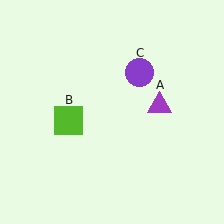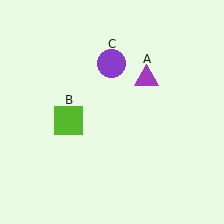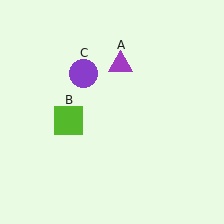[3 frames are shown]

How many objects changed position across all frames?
2 objects changed position: purple triangle (object A), purple circle (object C).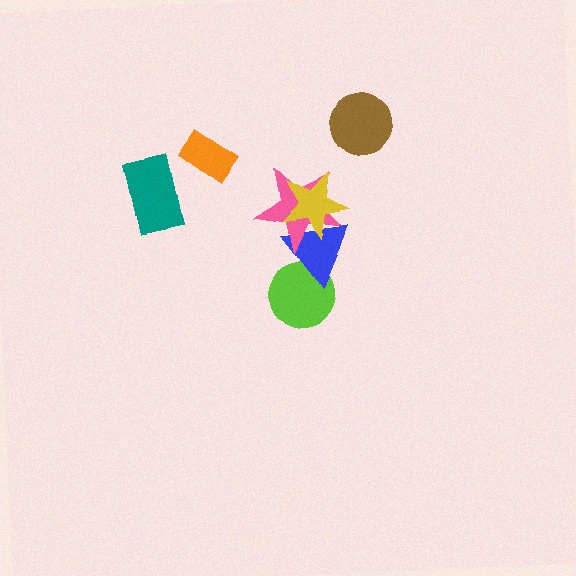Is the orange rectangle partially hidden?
No, no other shape covers it.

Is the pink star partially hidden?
Yes, it is partially covered by another shape.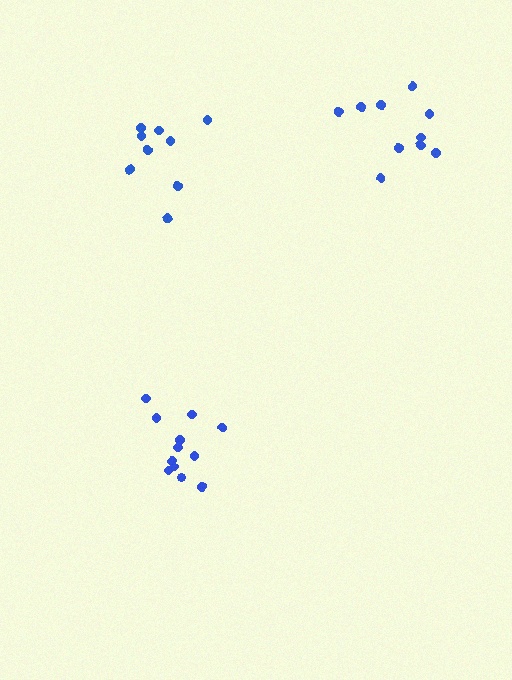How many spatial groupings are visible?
There are 3 spatial groupings.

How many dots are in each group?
Group 1: 10 dots, Group 2: 12 dots, Group 3: 10 dots (32 total).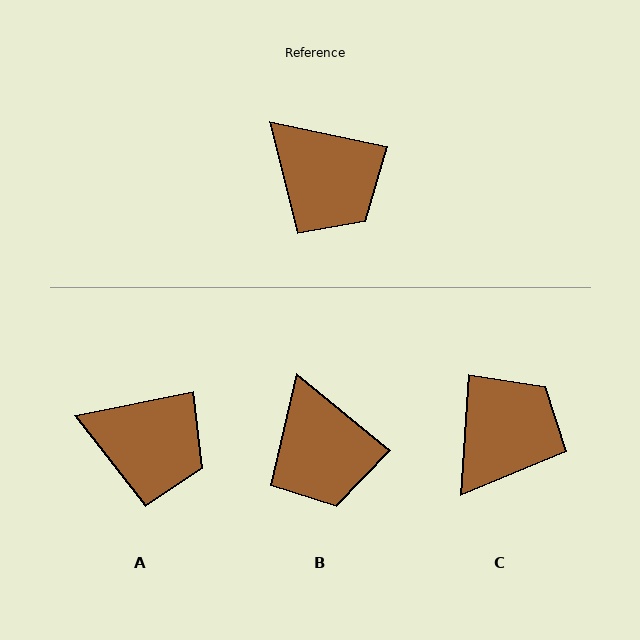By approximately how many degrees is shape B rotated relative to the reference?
Approximately 27 degrees clockwise.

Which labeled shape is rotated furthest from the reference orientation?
C, about 98 degrees away.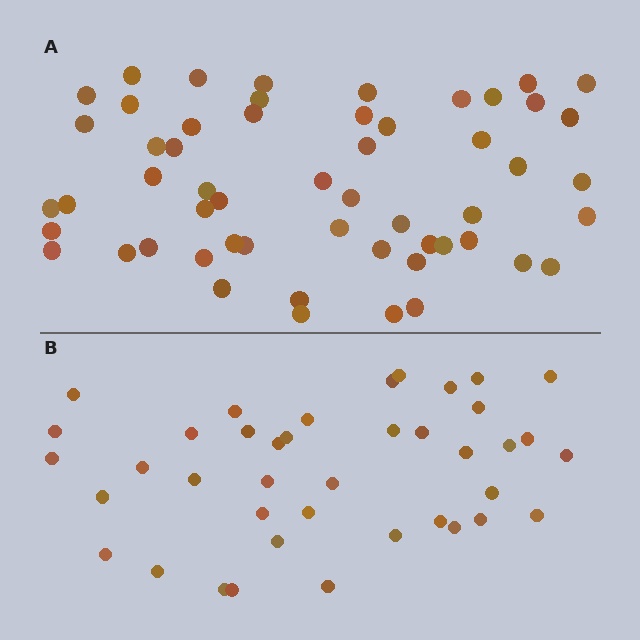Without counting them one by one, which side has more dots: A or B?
Region A (the top region) has more dots.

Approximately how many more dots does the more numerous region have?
Region A has approximately 15 more dots than region B.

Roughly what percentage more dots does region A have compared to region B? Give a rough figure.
About 40% more.